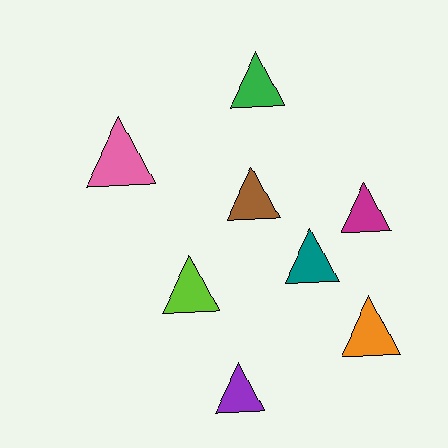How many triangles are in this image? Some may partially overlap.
There are 8 triangles.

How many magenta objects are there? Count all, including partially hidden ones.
There is 1 magenta object.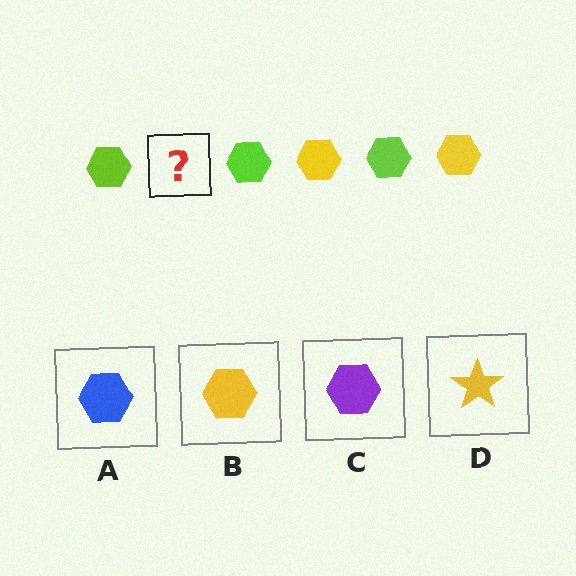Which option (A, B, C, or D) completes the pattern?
B.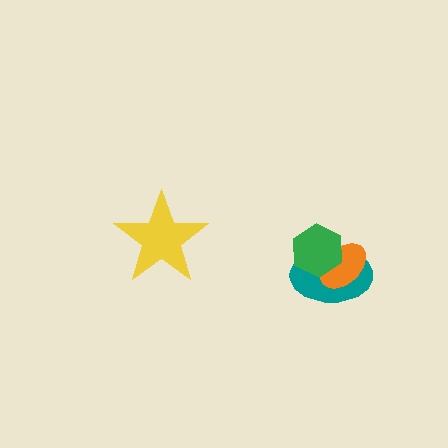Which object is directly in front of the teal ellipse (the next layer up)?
The orange ellipse is directly in front of the teal ellipse.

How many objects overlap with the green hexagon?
2 objects overlap with the green hexagon.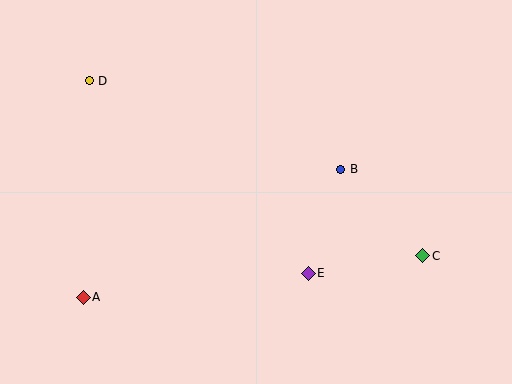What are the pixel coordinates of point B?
Point B is at (341, 169).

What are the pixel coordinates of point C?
Point C is at (423, 256).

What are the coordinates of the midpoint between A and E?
The midpoint between A and E is at (196, 285).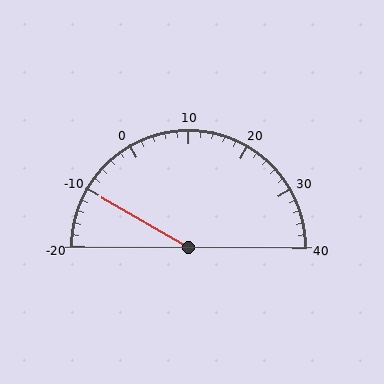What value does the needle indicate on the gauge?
The needle indicates approximately -10.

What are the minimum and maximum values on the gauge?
The gauge ranges from -20 to 40.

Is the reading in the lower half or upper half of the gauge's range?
The reading is in the lower half of the range (-20 to 40).